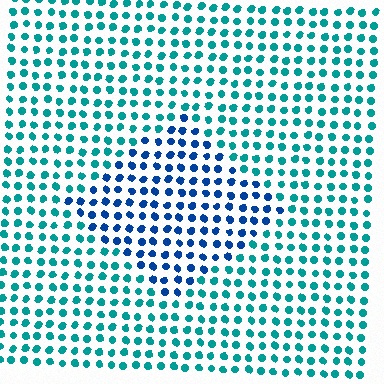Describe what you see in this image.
The image is filled with small teal elements in a uniform arrangement. A diamond-shaped region is visible where the elements are tinted to a slightly different hue, forming a subtle color boundary.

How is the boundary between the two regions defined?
The boundary is defined purely by a slight shift in hue (about 38 degrees). Spacing, size, and orientation are identical on both sides.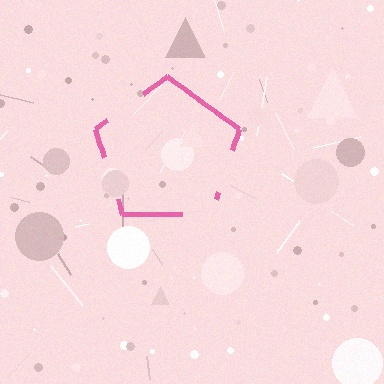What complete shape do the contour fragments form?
The contour fragments form a pentagon.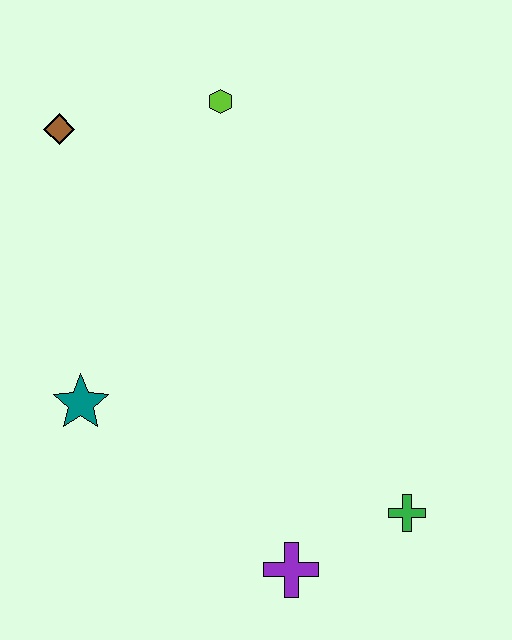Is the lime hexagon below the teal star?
No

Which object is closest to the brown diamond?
The lime hexagon is closest to the brown diamond.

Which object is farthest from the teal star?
The green cross is farthest from the teal star.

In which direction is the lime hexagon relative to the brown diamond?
The lime hexagon is to the right of the brown diamond.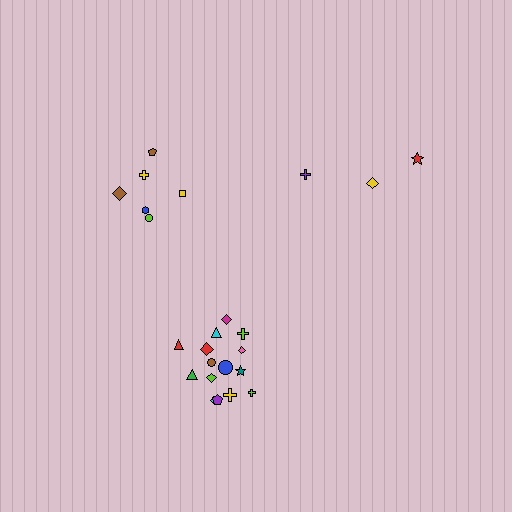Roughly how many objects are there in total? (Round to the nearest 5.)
Roughly 25 objects in total.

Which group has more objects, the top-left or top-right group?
The top-left group.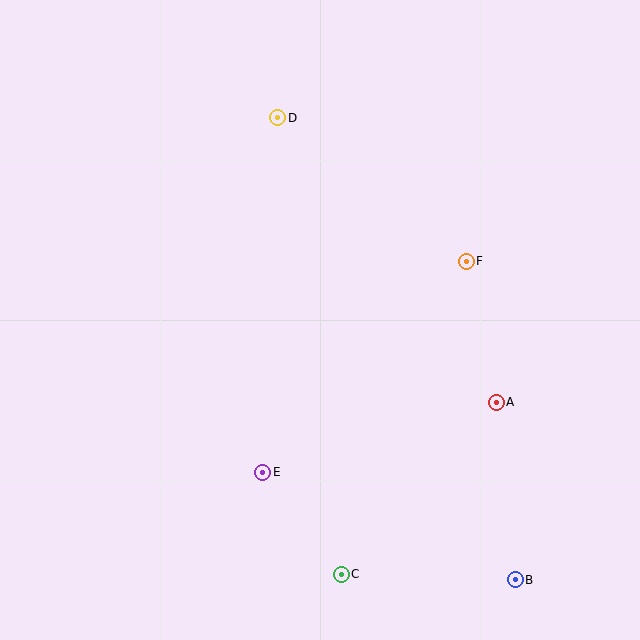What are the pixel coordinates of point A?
Point A is at (496, 402).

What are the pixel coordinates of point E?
Point E is at (263, 472).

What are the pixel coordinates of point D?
Point D is at (278, 118).